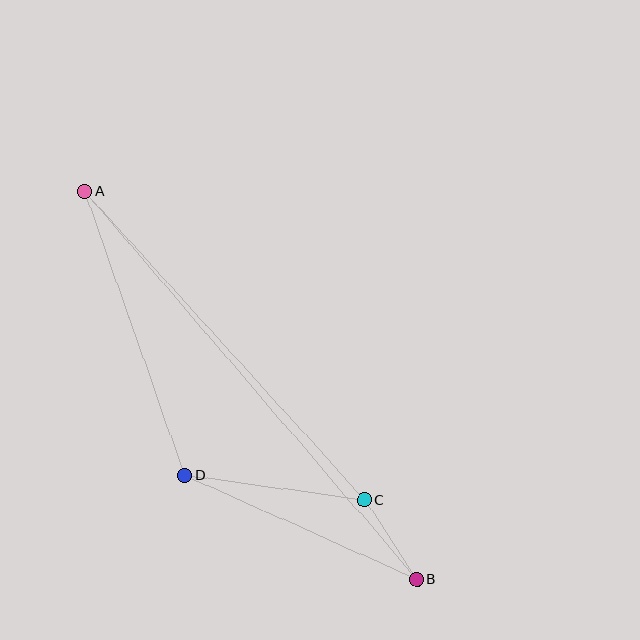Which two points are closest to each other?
Points B and C are closest to each other.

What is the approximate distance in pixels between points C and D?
The distance between C and D is approximately 182 pixels.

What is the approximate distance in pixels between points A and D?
The distance between A and D is approximately 301 pixels.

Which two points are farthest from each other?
Points A and B are farthest from each other.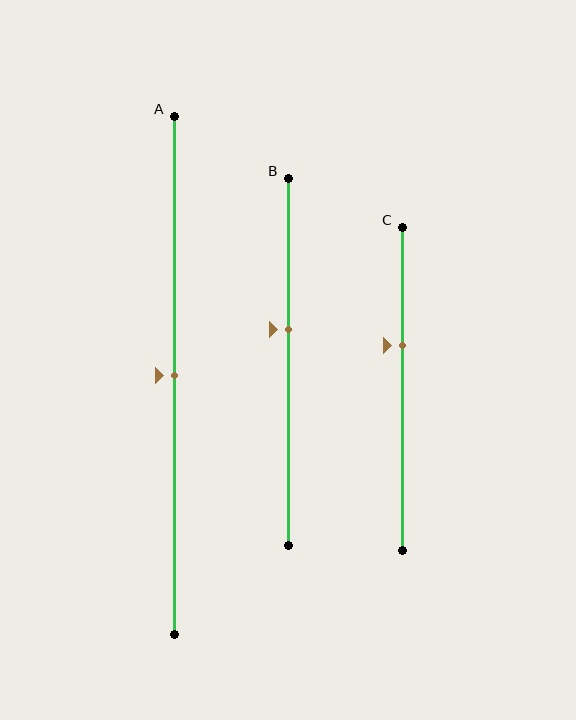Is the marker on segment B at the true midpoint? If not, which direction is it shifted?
No, the marker on segment B is shifted upward by about 9% of the segment length.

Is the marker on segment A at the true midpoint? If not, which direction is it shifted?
Yes, the marker on segment A is at the true midpoint.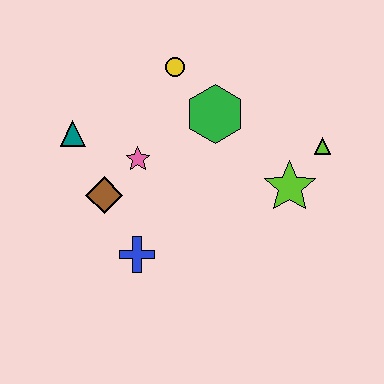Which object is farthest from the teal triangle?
The lime triangle is farthest from the teal triangle.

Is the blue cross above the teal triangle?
No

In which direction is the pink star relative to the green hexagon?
The pink star is to the left of the green hexagon.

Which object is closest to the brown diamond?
The pink star is closest to the brown diamond.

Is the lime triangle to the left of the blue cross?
No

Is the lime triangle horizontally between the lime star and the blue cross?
No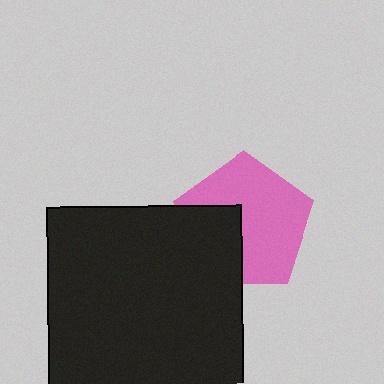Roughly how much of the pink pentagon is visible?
Most of it is visible (roughly 67%).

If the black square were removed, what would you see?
You would see the complete pink pentagon.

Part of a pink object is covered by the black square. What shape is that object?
It is a pentagon.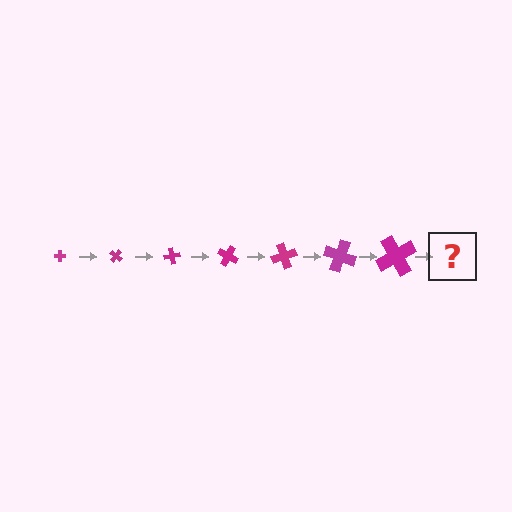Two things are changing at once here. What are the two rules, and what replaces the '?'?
The two rules are that the cross grows larger each step and it rotates 40 degrees each step. The '?' should be a cross, larger than the previous one and rotated 280 degrees from the start.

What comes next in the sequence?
The next element should be a cross, larger than the previous one and rotated 280 degrees from the start.